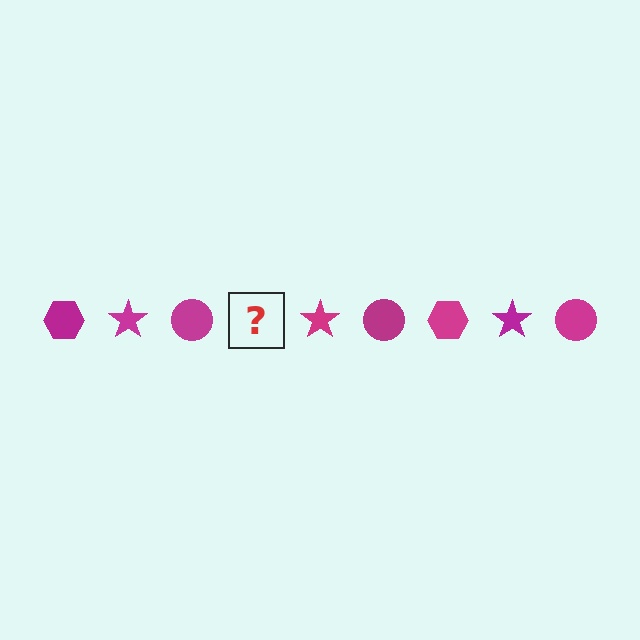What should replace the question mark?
The question mark should be replaced with a magenta hexagon.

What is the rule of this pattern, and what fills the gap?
The rule is that the pattern cycles through hexagon, star, circle shapes in magenta. The gap should be filled with a magenta hexagon.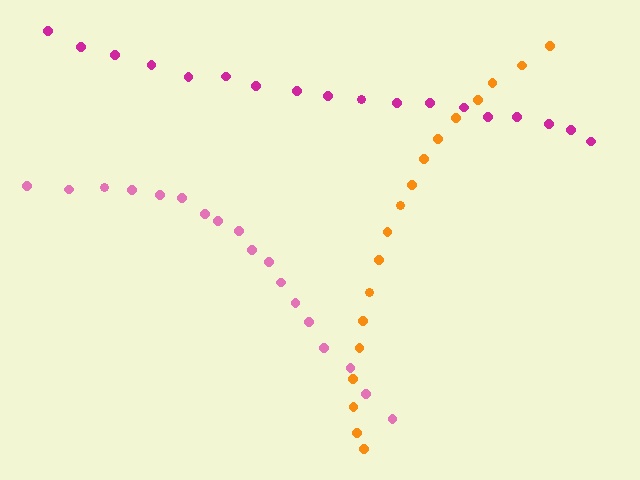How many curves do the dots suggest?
There are 3 distinct paths.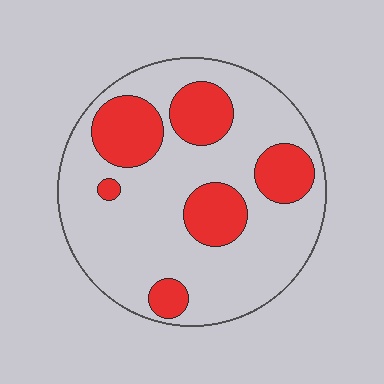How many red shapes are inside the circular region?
6.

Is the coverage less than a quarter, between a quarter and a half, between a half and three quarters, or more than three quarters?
Between a quarter and a half.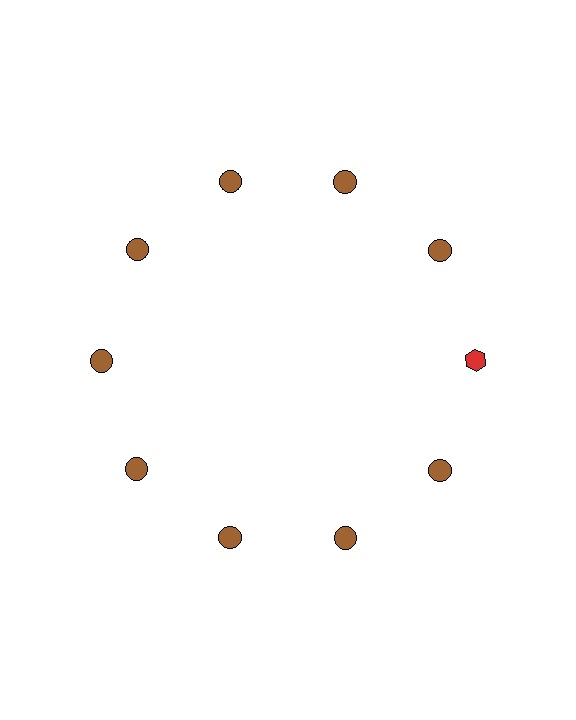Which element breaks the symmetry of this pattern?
The red hexagon at roughly the 3 o'clock position breaks the symmetry. All other shapes are brown circles.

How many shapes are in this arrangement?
There are 10 shapes arranged in a ring pattern.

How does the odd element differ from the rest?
It differs in both color (red instead of brown) and shape (hexagon instead of circle).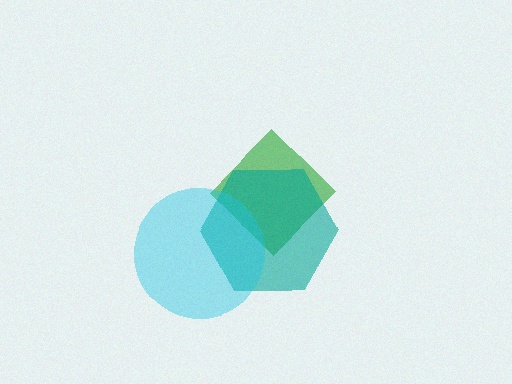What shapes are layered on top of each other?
The layered shapes are: a green diamond, a teal hexagon, a cyan circle.